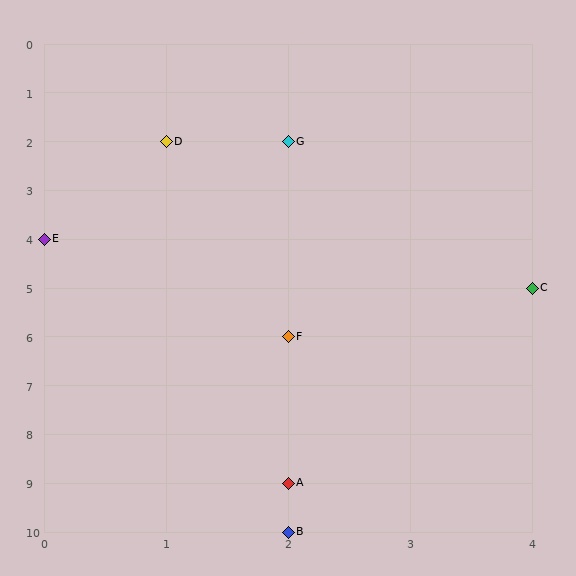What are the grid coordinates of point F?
Point F is at grid coordinates (2, 6).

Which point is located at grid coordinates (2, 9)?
Point A is at (2, 9).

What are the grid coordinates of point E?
Point E is at grid coordinates (0, 4).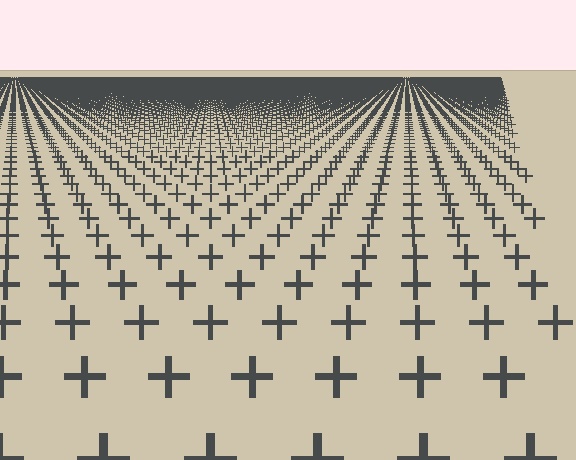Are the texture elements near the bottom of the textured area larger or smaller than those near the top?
Larger. Near the bottom, elements are closer to the viewer and appear at a bigger on-screen size.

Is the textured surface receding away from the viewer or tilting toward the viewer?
The surface is receding away from the viewer. Texture elements get smaller and denser toward the top.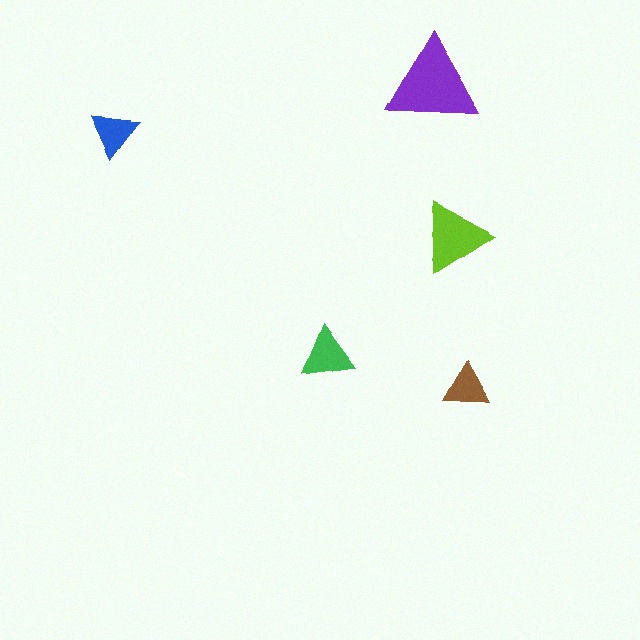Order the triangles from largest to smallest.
the purple one, the lime one, the green one, the blue one, the brown one.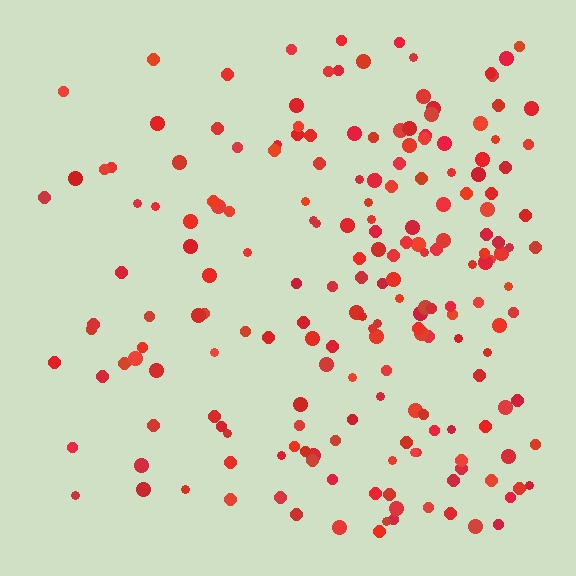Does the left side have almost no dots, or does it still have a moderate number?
Still a moderate number, just noticeably fewer than the right.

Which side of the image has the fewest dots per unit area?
The left.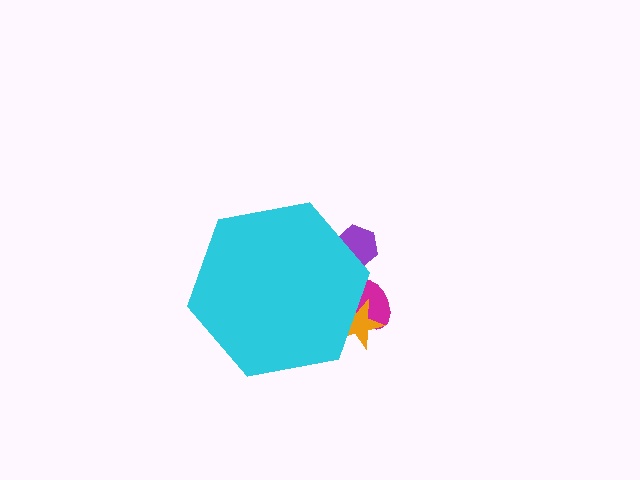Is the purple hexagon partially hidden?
Yes, the purple hexagon is partially hidden behind the cyan hexagon.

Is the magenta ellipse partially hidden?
Yes, the magenta ellipse is partially hidden behind the cyan hexagon.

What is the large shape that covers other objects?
A cyan hexagon.